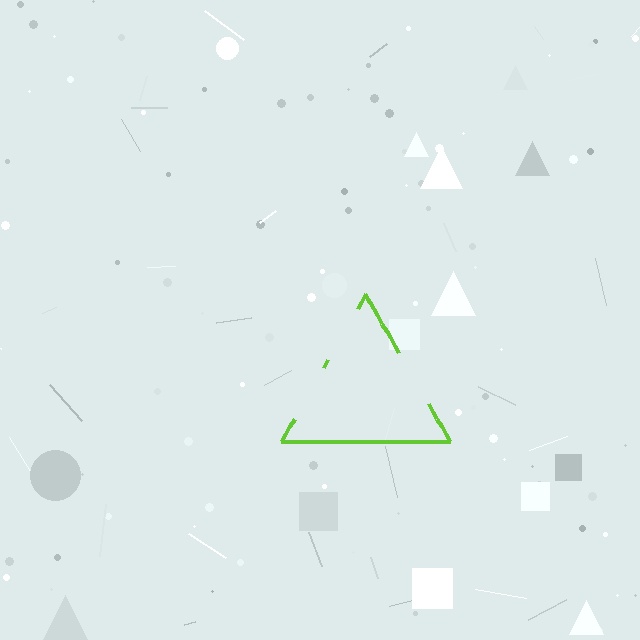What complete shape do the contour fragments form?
The contour fragments form a triangle.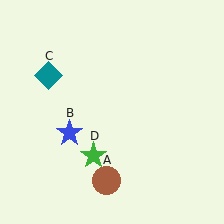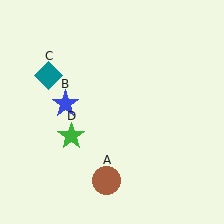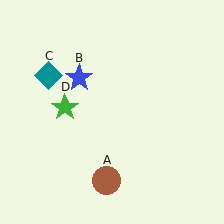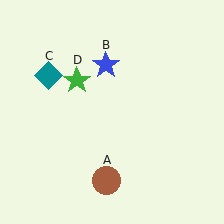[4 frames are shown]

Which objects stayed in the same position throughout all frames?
Brown circle (object A) and teal diamond (object C) remained stationary.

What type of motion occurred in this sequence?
The blue star (object B), green star (object D) rotated clockwise around the center of the scene.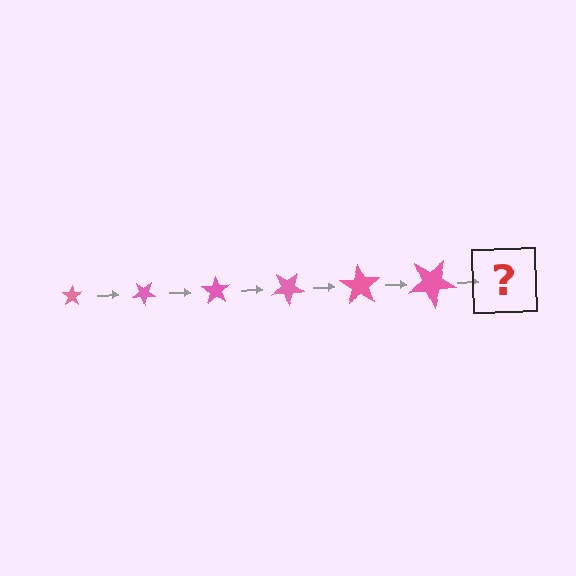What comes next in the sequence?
The next element should be a star, larger than the previous one and rotated 210 degrees from the start.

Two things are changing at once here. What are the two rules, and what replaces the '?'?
The two rules are that the star grows larger each step and it rotates 35 degrees each step. The '?' should be a star, larger than the previous one and rotated 210 degrees from the start.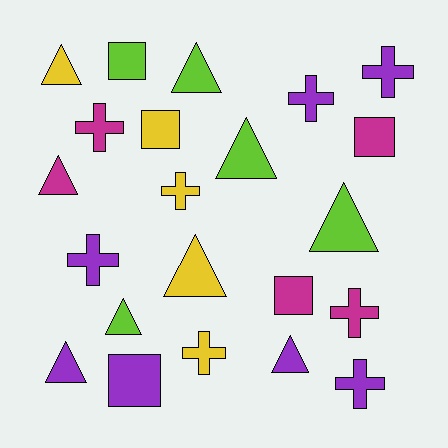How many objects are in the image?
There are 22 objects.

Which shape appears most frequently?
Triangle, with 9 objects.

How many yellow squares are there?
There is 1 yellow square.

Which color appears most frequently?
Purple, with 7 objects.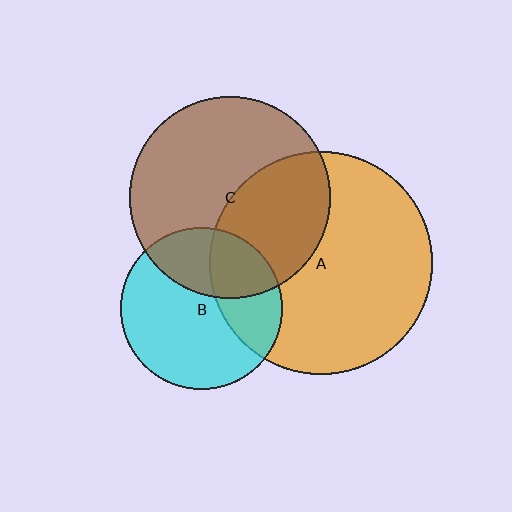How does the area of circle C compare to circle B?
Approximately 1.6 times.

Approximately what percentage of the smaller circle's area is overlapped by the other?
Approximately 30%.